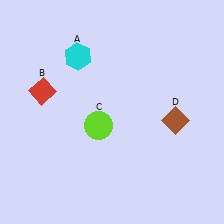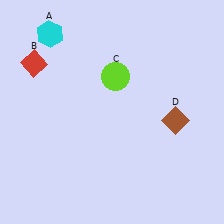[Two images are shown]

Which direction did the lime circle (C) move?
The lime circle (C) moved up.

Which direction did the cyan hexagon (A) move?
The cyan hexagon (A) moved left.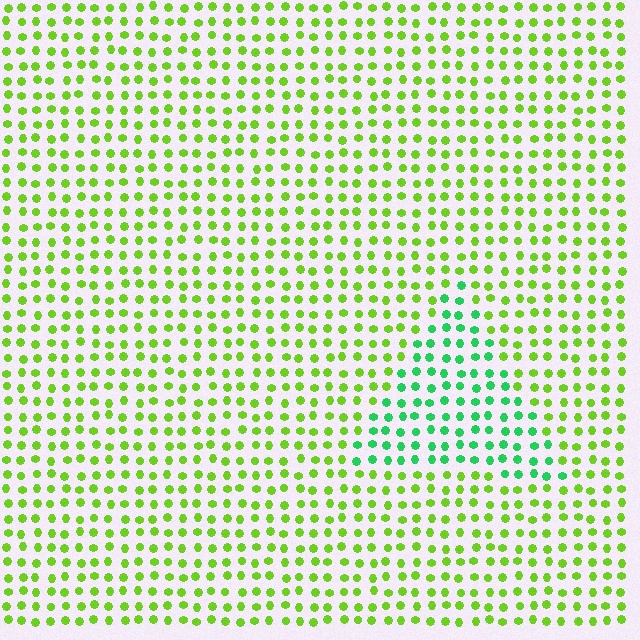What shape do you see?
I see a triangle.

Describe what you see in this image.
The image is filled with small lime elements in a uniform arrangement. A triangle-shaped region is visible where the elements are tinted to a slightly different hue, forming a subtle color boundary.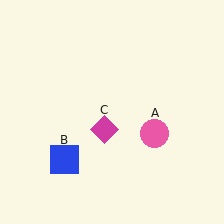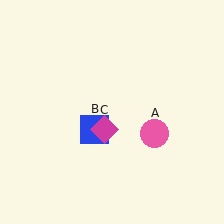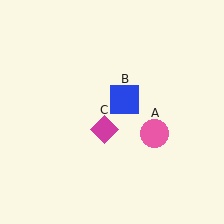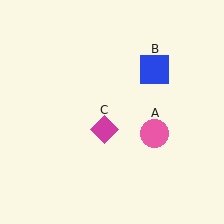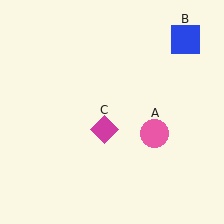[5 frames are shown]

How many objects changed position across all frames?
1 object changed position: blue square (object B).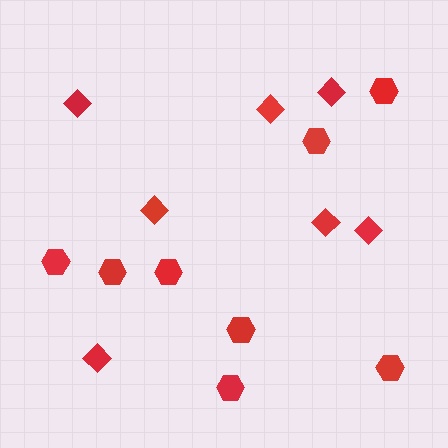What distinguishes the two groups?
There are 2 groups: one group of hexagons (8) and one group of diamonds (7).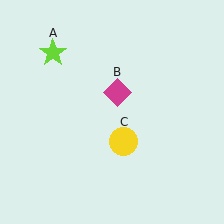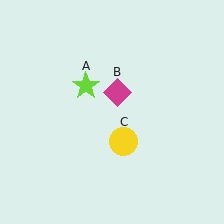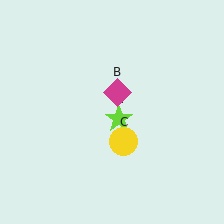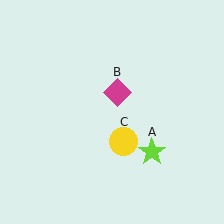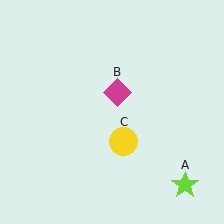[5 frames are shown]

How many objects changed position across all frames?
1 object changed position: lime star (object A).